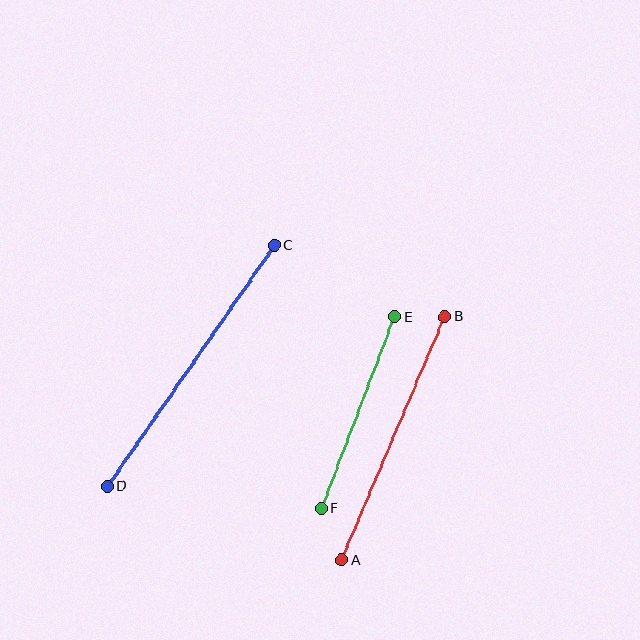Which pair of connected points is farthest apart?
Points C and D are farthest apart.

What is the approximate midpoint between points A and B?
The midpoint is at approximately (393, 438) pixels.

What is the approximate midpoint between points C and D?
The midpoint is at approximately (191, 366) pixels.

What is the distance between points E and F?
The distance is approximately 205 pixels.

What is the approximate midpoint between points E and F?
The midpoint is at approximately (358, 413) pixels.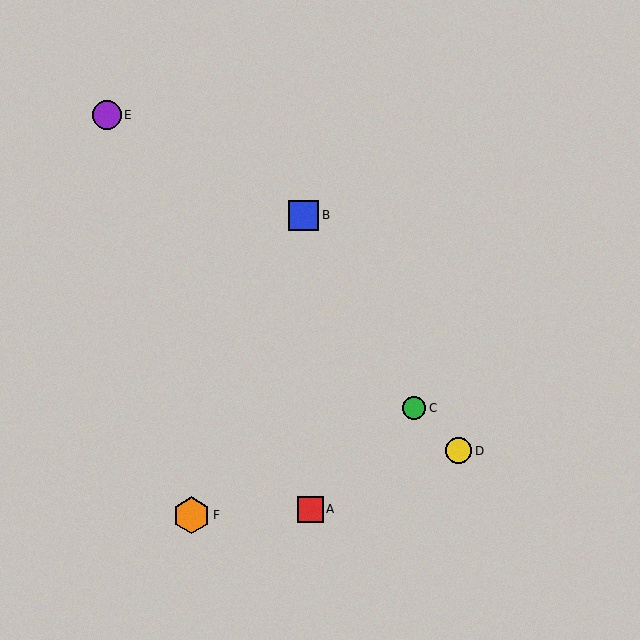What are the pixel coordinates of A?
Object A is at (311, 509).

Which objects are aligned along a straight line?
Objects C, D, E are aligned along a straight line.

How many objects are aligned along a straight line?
3 objects (C, D, E) are aligned along a straight line.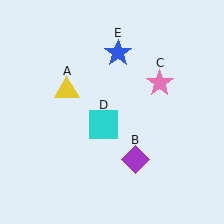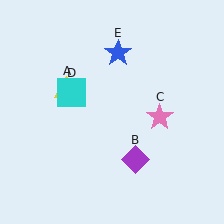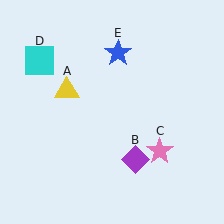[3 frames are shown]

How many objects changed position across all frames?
2 objects changed position: pink star (object C), cyan square (object D).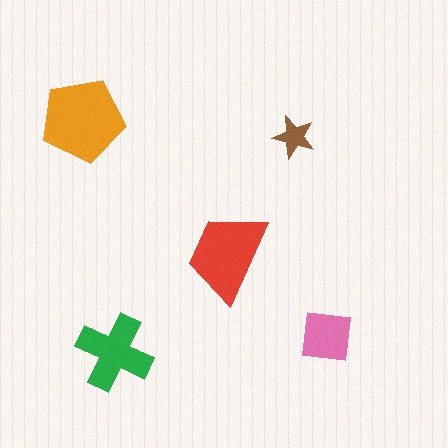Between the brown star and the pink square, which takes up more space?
The pink square.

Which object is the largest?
The orange pentagon.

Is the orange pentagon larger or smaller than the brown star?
Larger.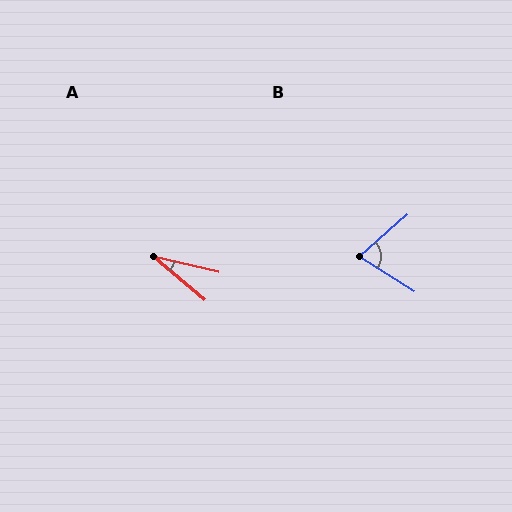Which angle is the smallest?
A, at approximately 27 degrees.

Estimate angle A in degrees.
Approximately 27 degrees.